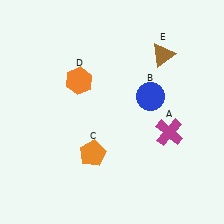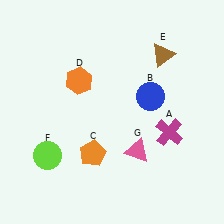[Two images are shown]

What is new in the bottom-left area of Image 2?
A lime circle (F) was added in the bottom-left area of Image 2.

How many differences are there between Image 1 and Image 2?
There are 2 differences between the two images.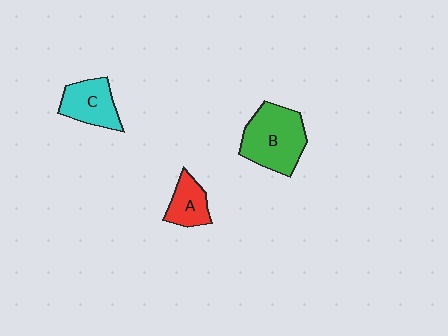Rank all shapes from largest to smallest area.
From largest to smallest: B (green), C (cyan), A (red).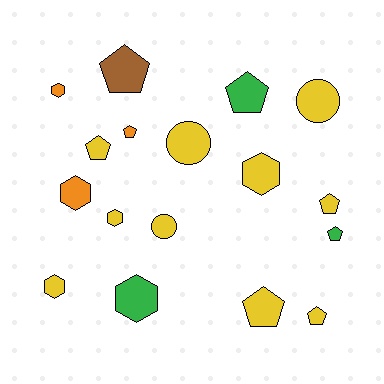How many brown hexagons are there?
There are no brown hexagons.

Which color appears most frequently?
Yellow, with 10 objects.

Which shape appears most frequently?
Pentagon, with 8 objects.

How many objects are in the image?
There are 17 objects.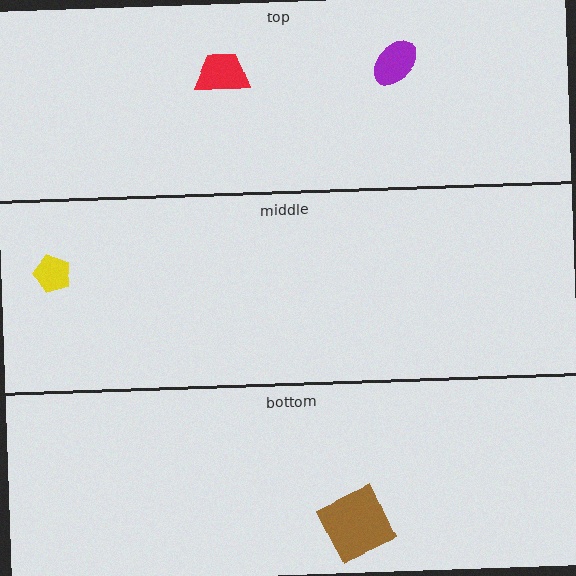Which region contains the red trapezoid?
The top region.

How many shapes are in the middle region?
1.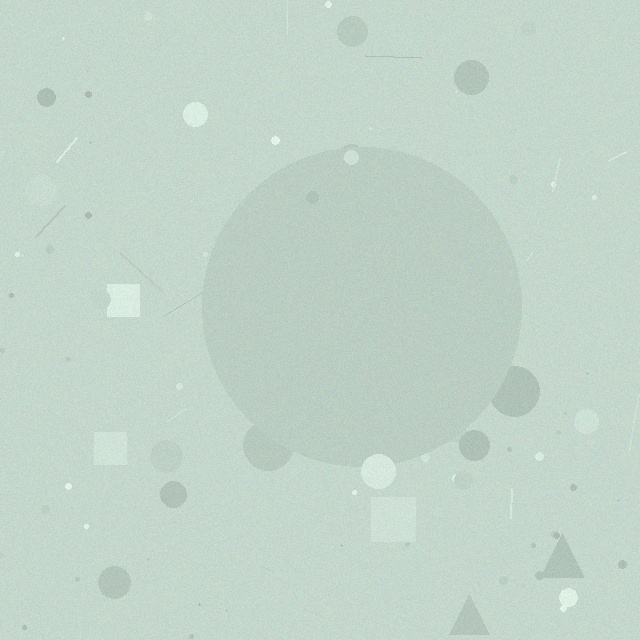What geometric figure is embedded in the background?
A circle is embedded in the background.